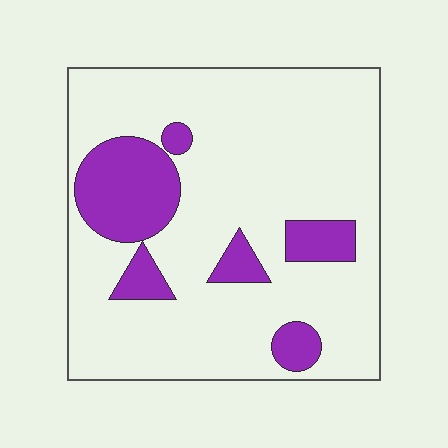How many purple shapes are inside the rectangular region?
6.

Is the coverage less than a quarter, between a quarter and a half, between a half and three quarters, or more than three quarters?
Less than a quarter.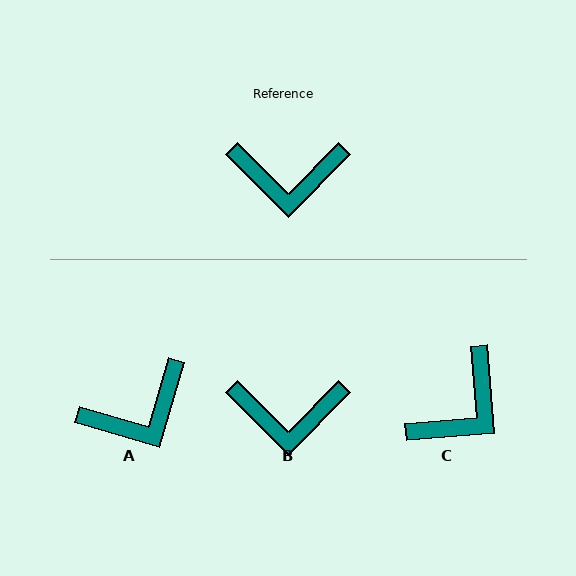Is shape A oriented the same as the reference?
No, it is off by about 29 degrees.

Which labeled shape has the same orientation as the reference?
B.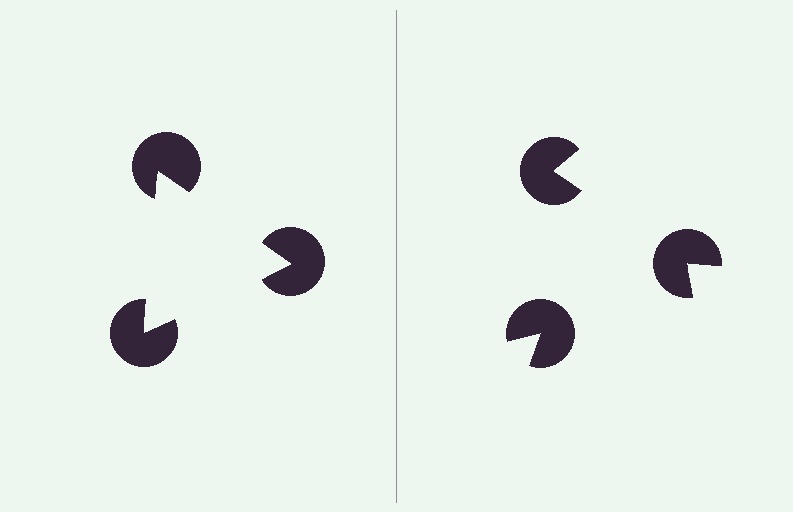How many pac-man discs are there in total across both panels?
6 — 3 on each side.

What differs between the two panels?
The pac-man discs are positioned identically on both sides; only the wedge orientations differ. On the left they align to a triangle; on the right they are misaligned.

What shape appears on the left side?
An illusory triangle.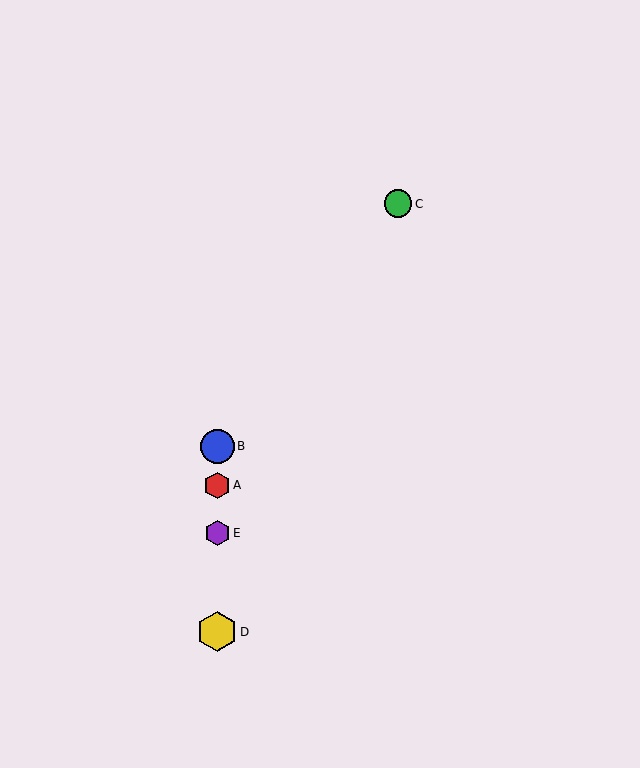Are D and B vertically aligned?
Yes, both are at x≈217.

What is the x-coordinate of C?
Object C is at x≈398.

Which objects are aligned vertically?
Objects A, B, D, E are aligned vertically.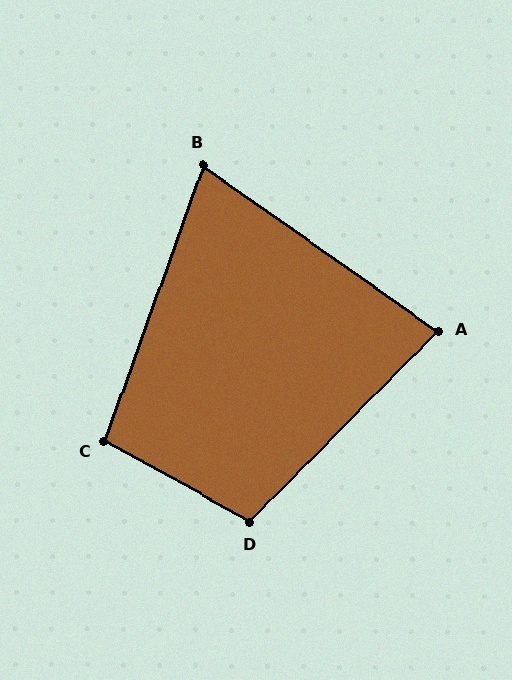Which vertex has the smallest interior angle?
B, at approximately 75 degrees.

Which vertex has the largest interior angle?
D, at approximately 105 degrees.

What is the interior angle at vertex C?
Approximately 99 degrees (obtuse).